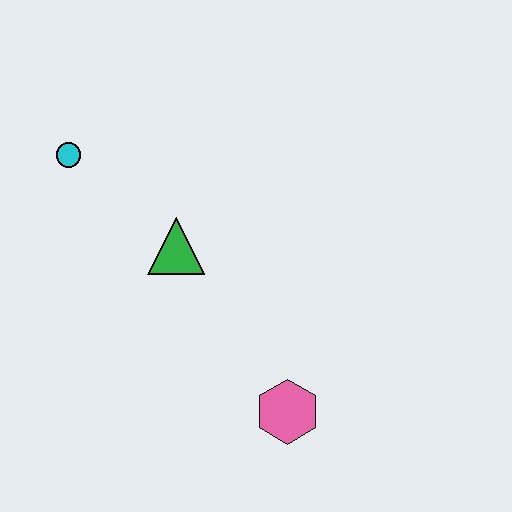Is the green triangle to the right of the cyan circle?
Yes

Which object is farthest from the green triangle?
The pink hexagon is farthest from the green triangle.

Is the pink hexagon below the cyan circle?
Yes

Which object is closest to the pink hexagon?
The green triangle is closest to the pink hexagon.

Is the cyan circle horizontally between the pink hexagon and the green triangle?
No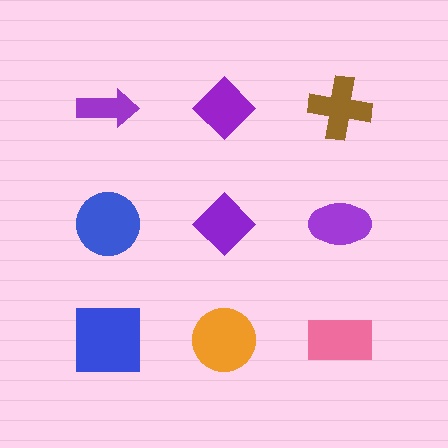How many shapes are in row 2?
3 shapes.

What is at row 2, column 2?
A purple diamond.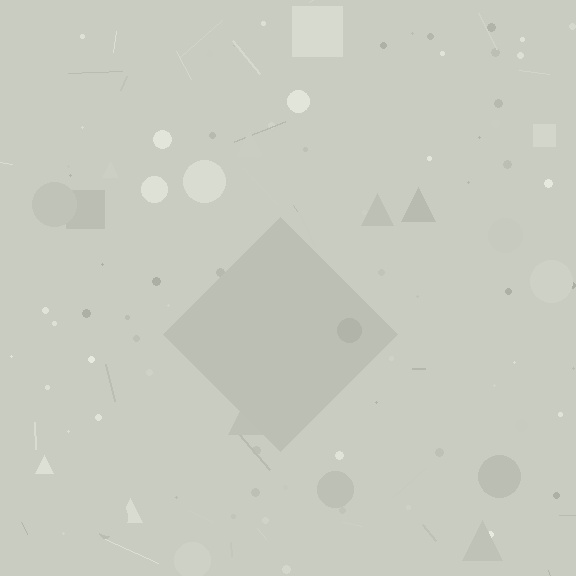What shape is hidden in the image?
A diamond is hidden in the image.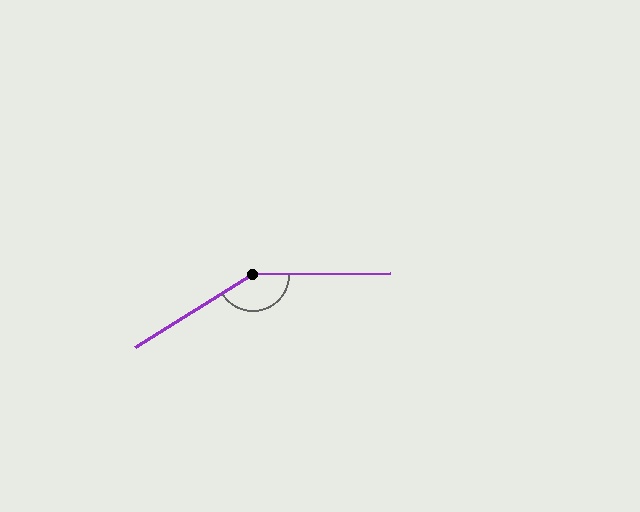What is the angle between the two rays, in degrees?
Approximately 149 degrees.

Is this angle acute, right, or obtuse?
It is obtuse.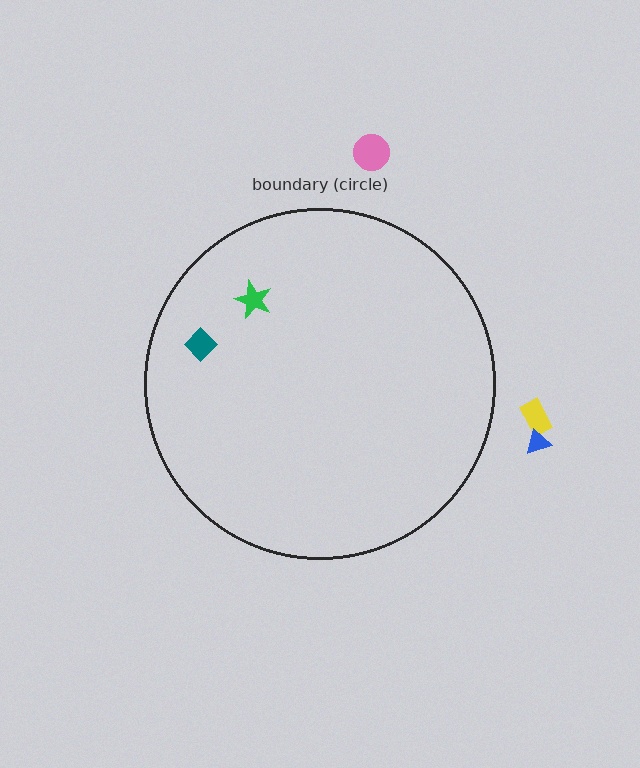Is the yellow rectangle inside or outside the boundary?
Outside.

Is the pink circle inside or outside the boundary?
Outside.